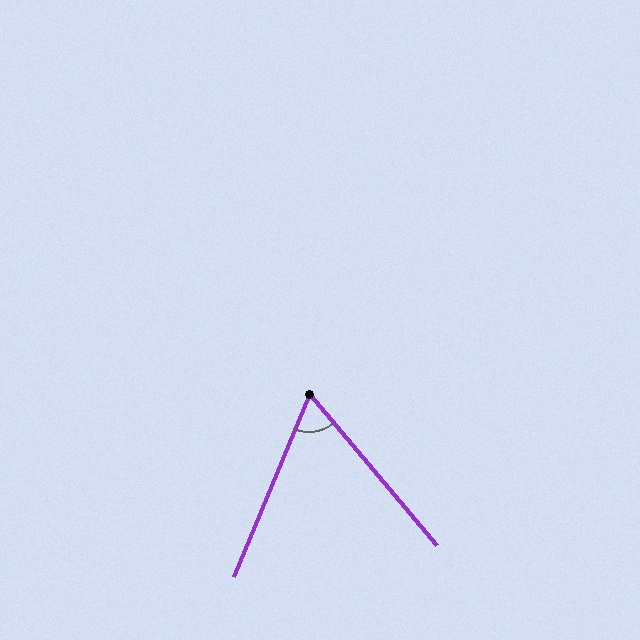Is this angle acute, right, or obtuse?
It is acute.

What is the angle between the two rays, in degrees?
Approximately 63 degrees.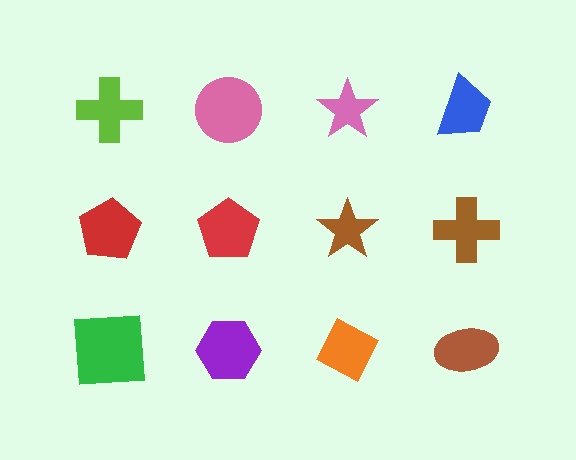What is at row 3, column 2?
A purple hexagon.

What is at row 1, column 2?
A pink circle.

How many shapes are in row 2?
4 shapes.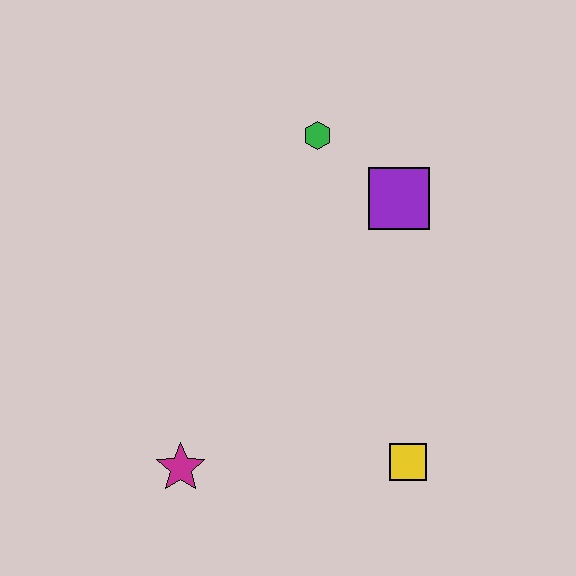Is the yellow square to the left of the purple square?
No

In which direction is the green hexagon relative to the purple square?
The green hexagon is to the left of the purple square.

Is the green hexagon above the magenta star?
Yes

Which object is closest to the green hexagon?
The purple square is closest to the green hexagon.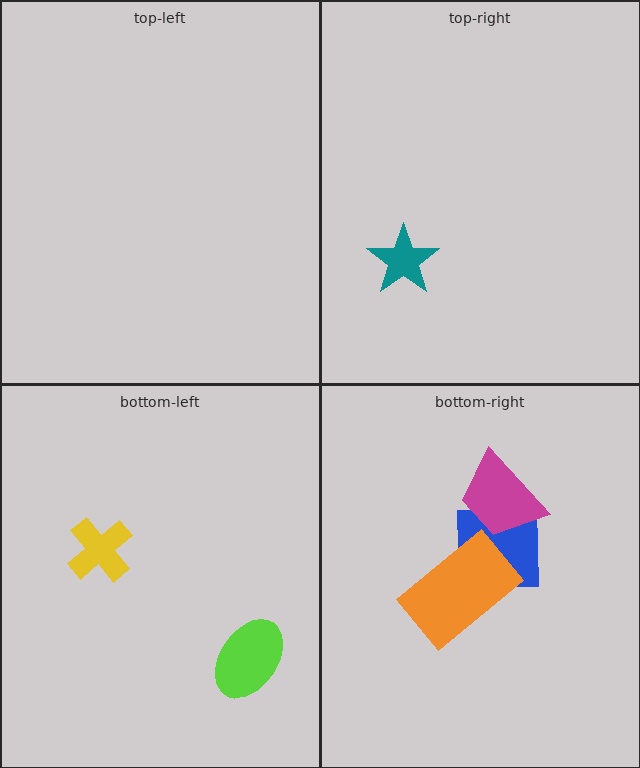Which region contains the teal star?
The top-right region.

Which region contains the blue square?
The bottom-right region.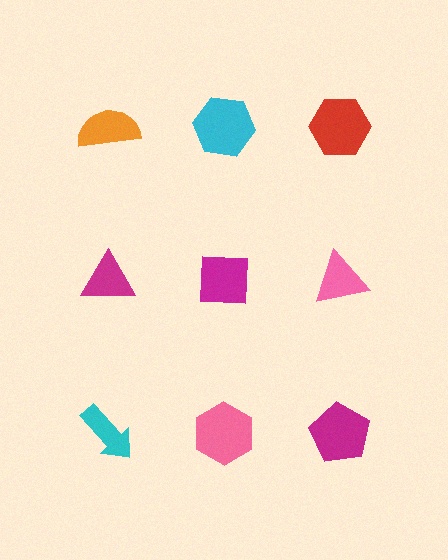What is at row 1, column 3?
A red hexagon.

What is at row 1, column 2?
A cyan hexagon.